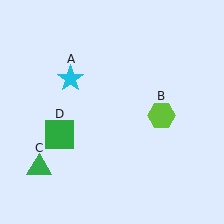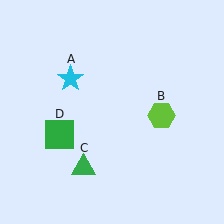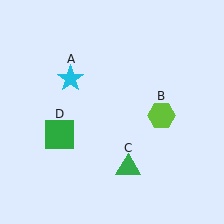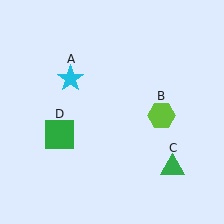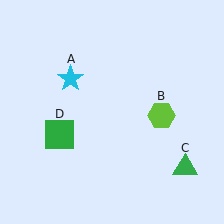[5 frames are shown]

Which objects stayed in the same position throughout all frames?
Cyan star (object A) and lime hexagon (object B) and green square (object D) remained stationary.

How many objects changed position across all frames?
1 object changed position: green triangle (object C).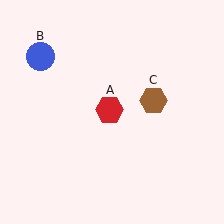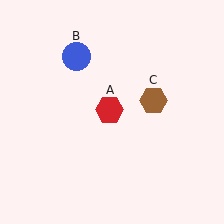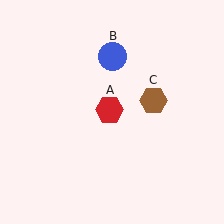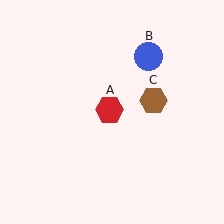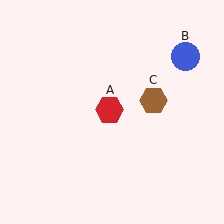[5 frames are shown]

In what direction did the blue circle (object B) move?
The blue circle (object B) moved right.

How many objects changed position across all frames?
1 object changed position: blue circle (object B).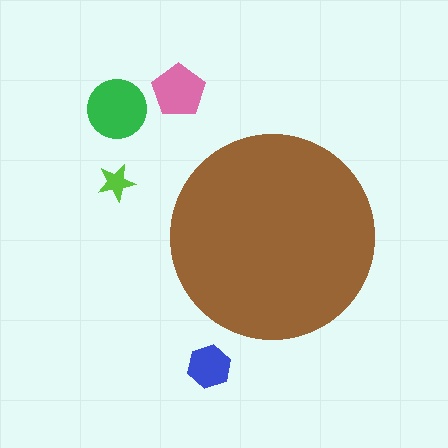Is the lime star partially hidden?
No, the lime star is fully visible.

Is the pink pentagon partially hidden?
No, the pink pentagon is fully visible.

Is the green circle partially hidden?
No, the green circle is fully visible.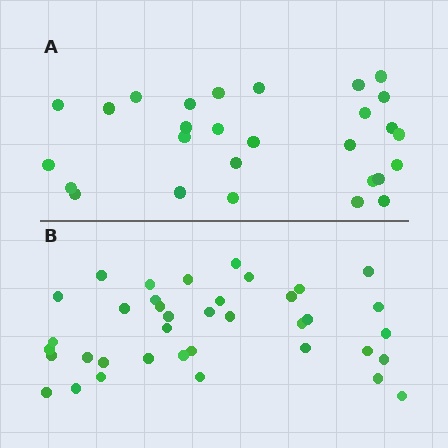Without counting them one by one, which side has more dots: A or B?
Region B (the bottom region) has more dots.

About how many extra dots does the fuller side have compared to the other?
Region B has roughly 10 or so more dots than region A.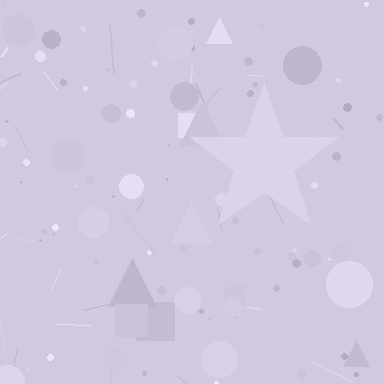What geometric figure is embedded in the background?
A star is embedded in the background.